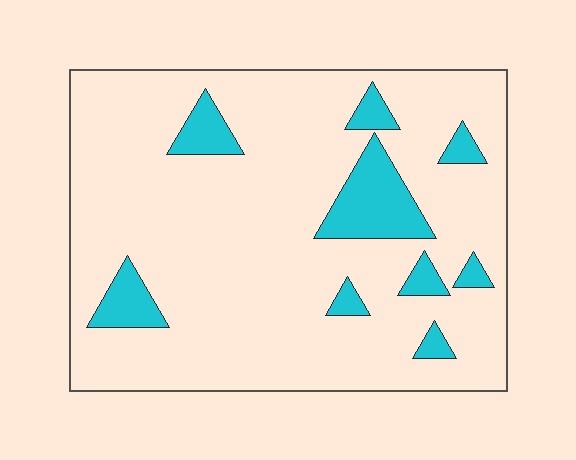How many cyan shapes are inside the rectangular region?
9.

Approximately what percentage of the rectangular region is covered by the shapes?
Approximately 15%.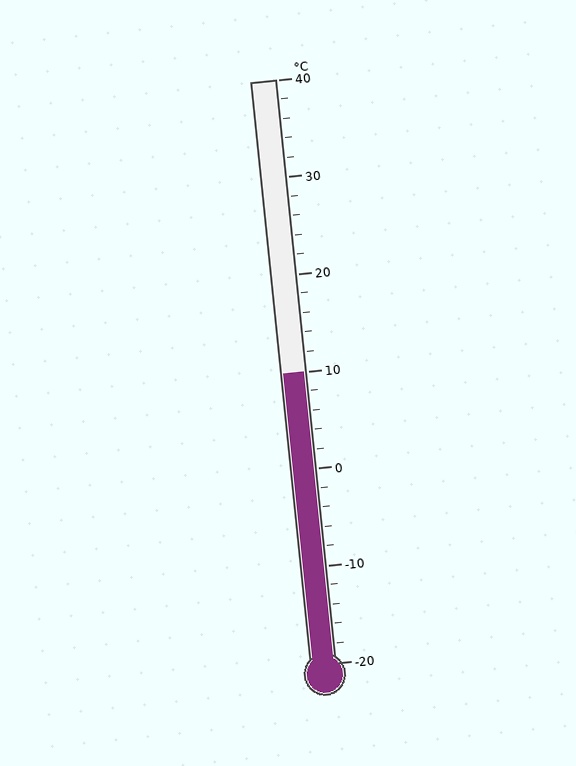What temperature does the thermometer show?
The thermometer shows approximately 10°C.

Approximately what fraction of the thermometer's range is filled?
The thermometer is filled to approximately 50% of its range.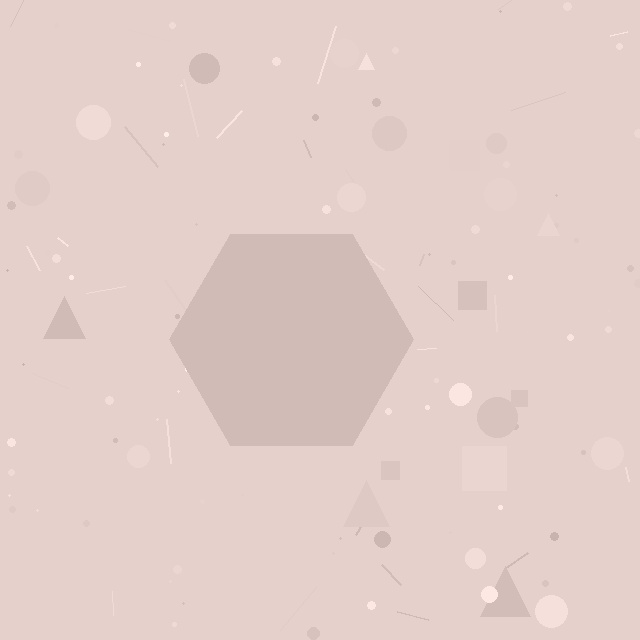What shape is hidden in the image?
A hexagon is hidden in the image.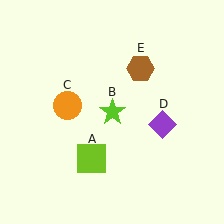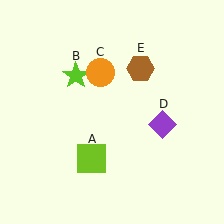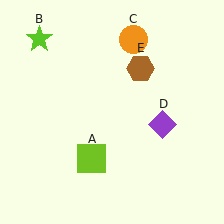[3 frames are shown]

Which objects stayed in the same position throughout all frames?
Lime square (object A) and purple diamond (object D) and brown hexagon (object E) remained stationary.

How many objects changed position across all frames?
2 objects changed position: lime star (object B), orange circle (object C).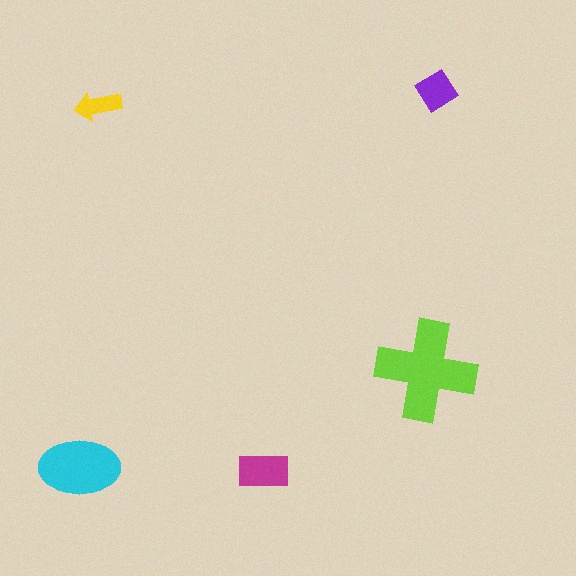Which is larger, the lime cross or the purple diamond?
The lime cross.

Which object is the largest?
The lime cross.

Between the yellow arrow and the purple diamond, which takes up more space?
The purple diamond.